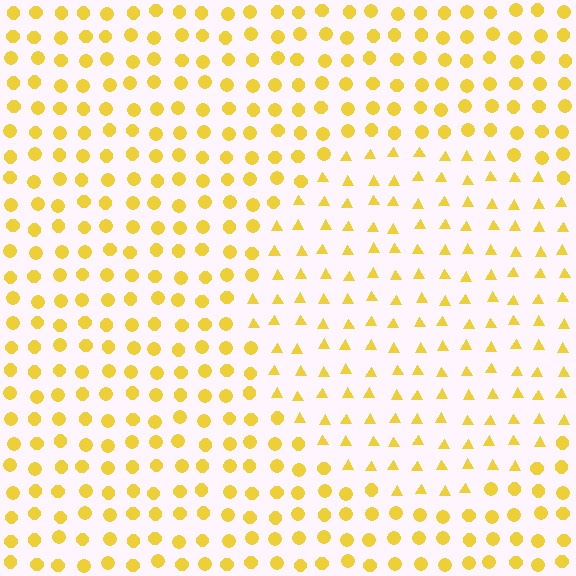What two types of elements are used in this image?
The image uses triangles inside the circle region and circles outside it.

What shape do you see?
I see a circle.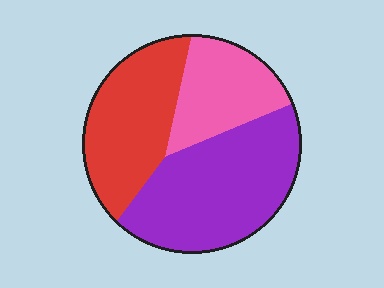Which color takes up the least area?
Pink, at roughly 25%.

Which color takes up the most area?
Purple, at roughly 45%.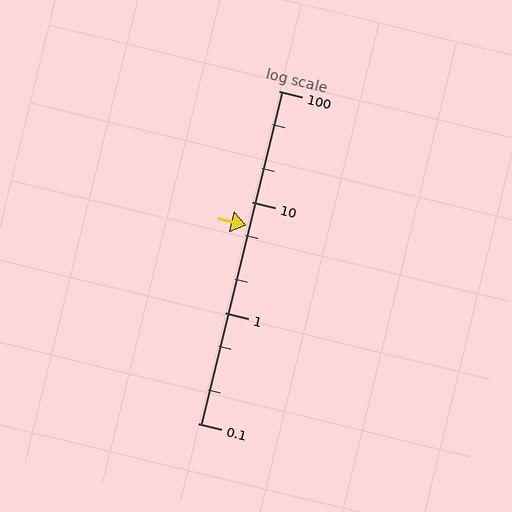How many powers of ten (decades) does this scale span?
The scale spans 3 decades, from 0.1 to 100.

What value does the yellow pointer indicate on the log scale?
The pointer indicates approximately 6.1.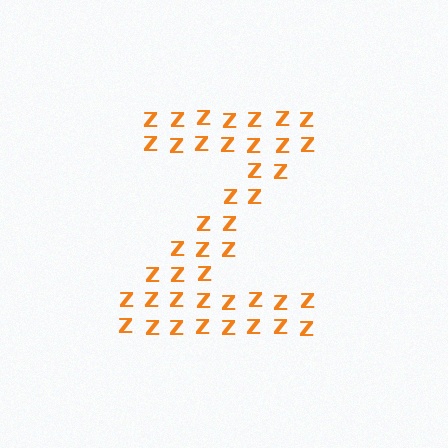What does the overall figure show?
The overall figure shows the letter Z.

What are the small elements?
The small elements are letter Z's.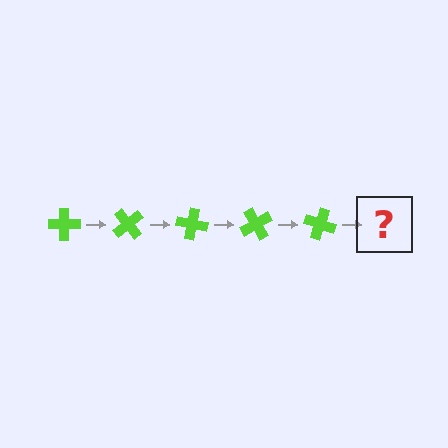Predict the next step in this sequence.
The next step is a lime cross rotated 250 degrees.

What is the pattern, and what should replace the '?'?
The pattern is that the cross rotates 50 degrees each step. The '?' should be a lime cross rotated 250 degrees.